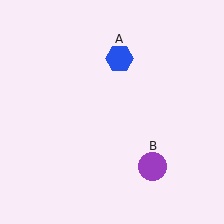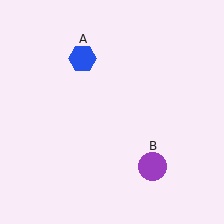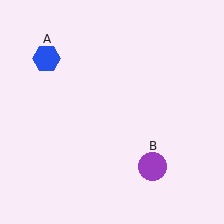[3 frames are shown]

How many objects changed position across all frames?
1 object changed position: blue hexagon (object A).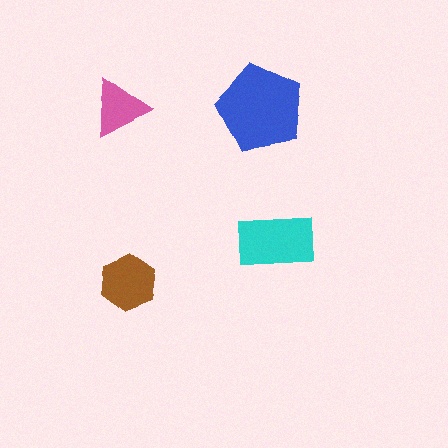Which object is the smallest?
The pink triangle.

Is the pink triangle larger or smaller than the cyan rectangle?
Smaller.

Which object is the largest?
The blue pentagon.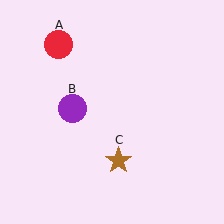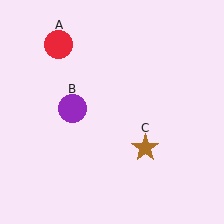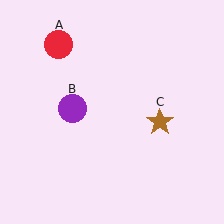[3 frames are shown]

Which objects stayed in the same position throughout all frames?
Red circle (object A) and purple circle (object B) remained stationary.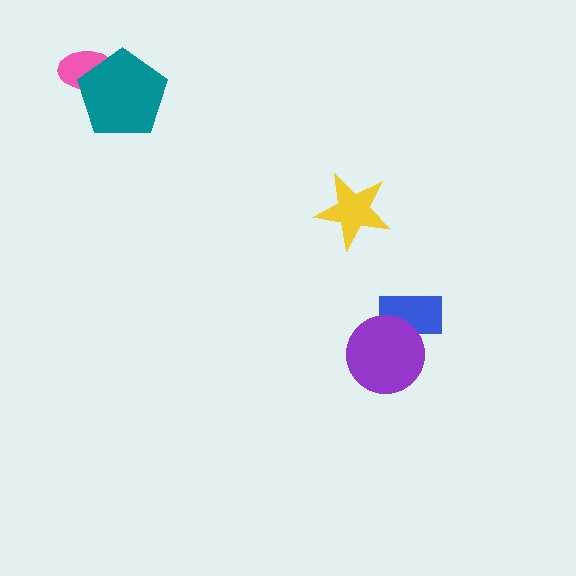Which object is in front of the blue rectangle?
The purple circle is in front of the blue rectangle.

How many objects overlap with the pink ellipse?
1 object overlaps with the pink ellipse.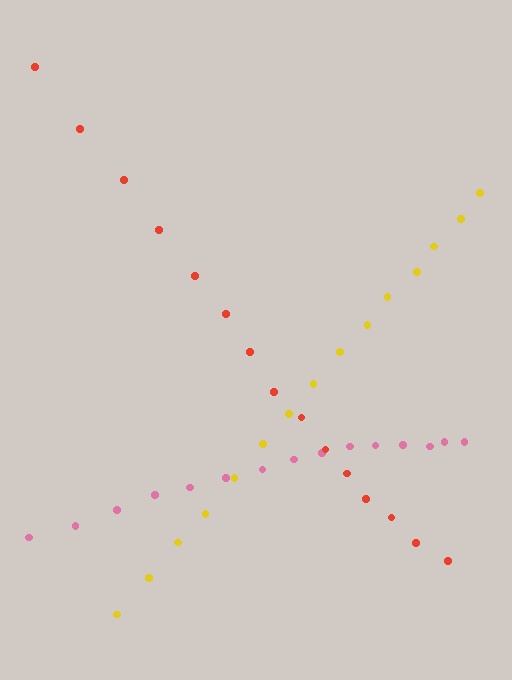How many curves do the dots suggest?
There are 3 distinct paths.